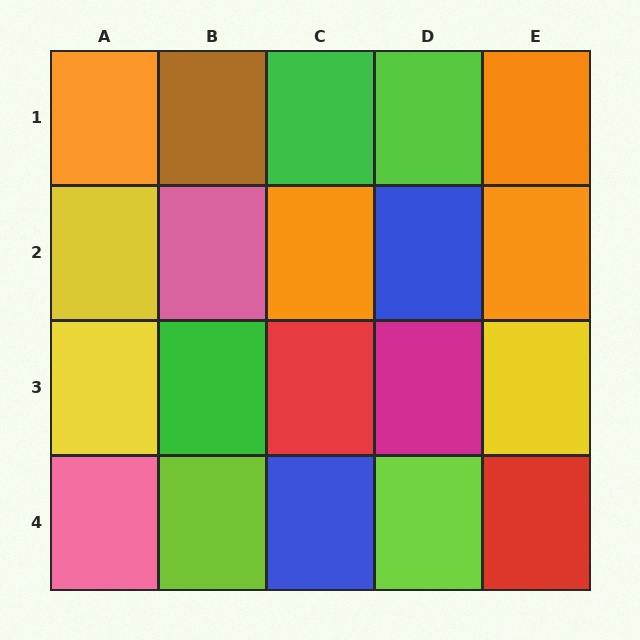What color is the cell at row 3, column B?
Green.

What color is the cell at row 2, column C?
Orange.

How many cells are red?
2 cells are red.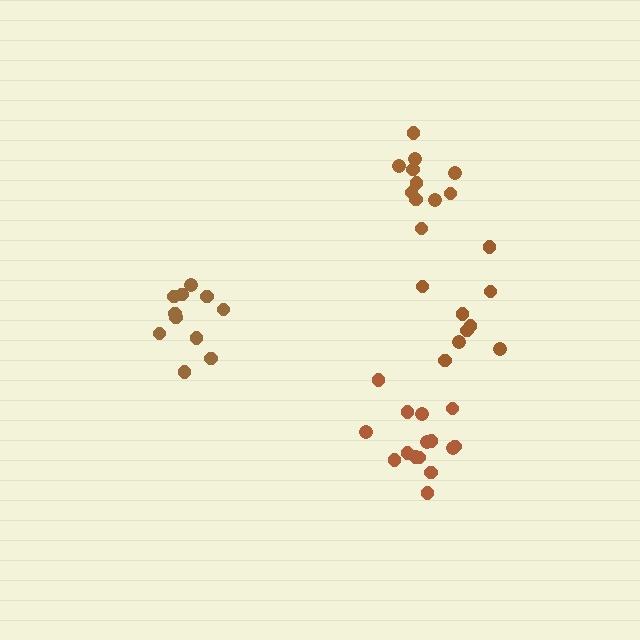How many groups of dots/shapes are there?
There are 4 groups.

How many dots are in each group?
Group 1: 15 dots, Group 2: 11 dots, Group 3: 9 dots, Group 4: 11 dots (46 total).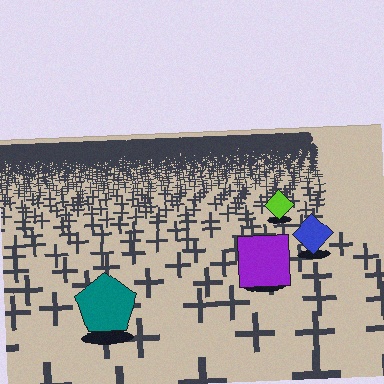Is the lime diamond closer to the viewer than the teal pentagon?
No. The teal pentagon is closer — you can tell from the texture gradient: the ground texture is coarser near it.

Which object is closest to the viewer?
The teal pentagon is closest. The texture marks near it are larger and more spread out.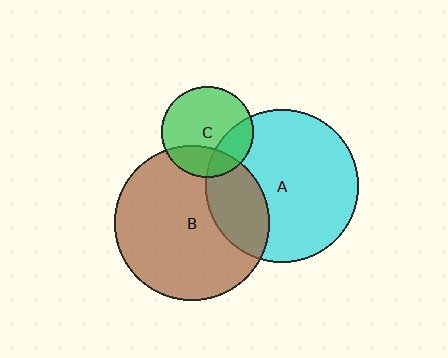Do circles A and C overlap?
Yes.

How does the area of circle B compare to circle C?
Approximately 2.9 times.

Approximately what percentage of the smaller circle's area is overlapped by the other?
Approximately 25%.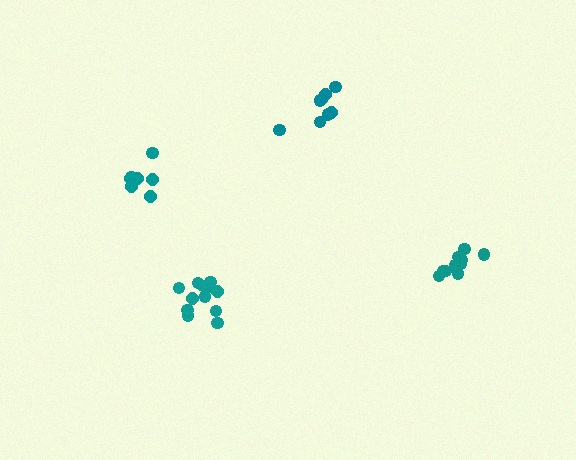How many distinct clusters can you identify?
There are 4 distinct clusters.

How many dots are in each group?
Group 1: 11 dots, Group 2: 8 dots, Group 3: 12 dots, Group 4: 8 dots (39 total).